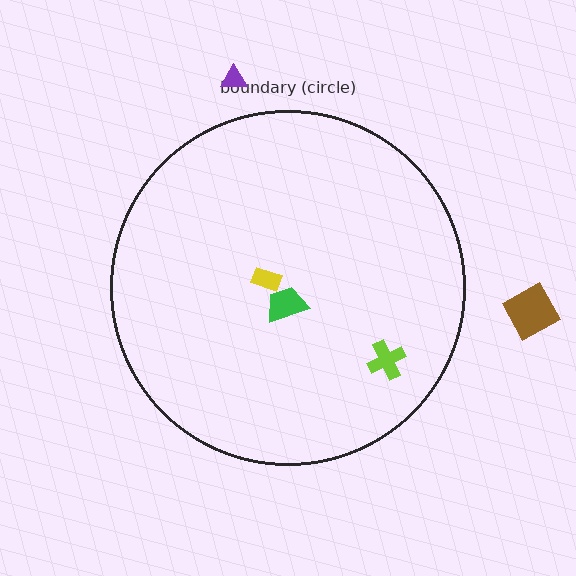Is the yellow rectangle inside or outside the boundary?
Inside.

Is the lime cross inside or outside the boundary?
Inside.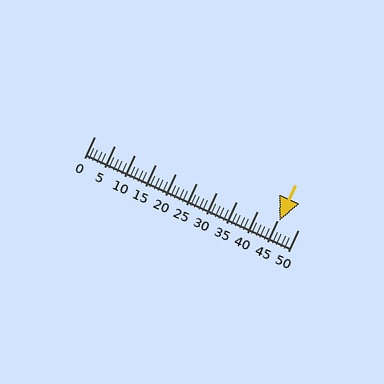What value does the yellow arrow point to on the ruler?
The yellow arrow points to approximately 46.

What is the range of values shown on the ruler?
The ruler shows values from 0 to 50.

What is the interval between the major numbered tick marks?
The major tick marks are spaced 5 units apart.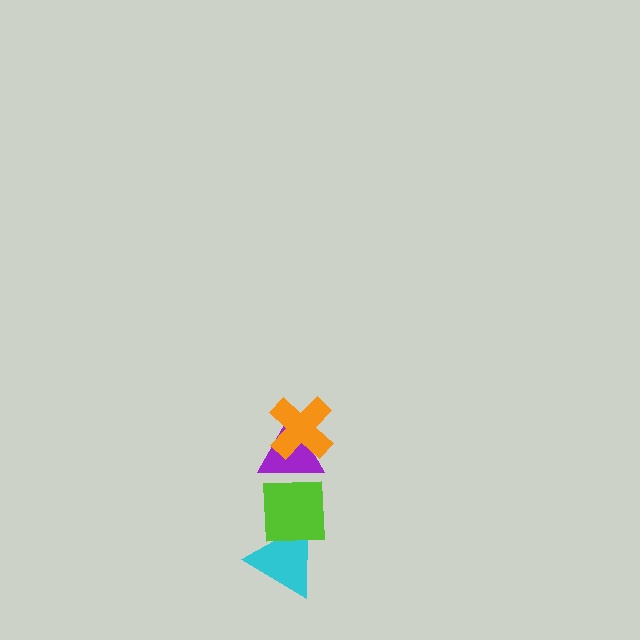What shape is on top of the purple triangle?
The orange cross is on top of the purple triangle.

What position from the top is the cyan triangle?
The cyan triangle is 4th from the top.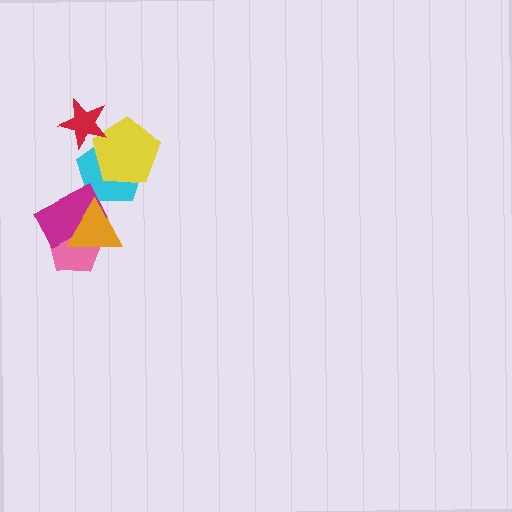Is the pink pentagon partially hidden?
Yes, it is partially covered by another shape.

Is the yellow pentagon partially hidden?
Yes, it is partially covered by another shape.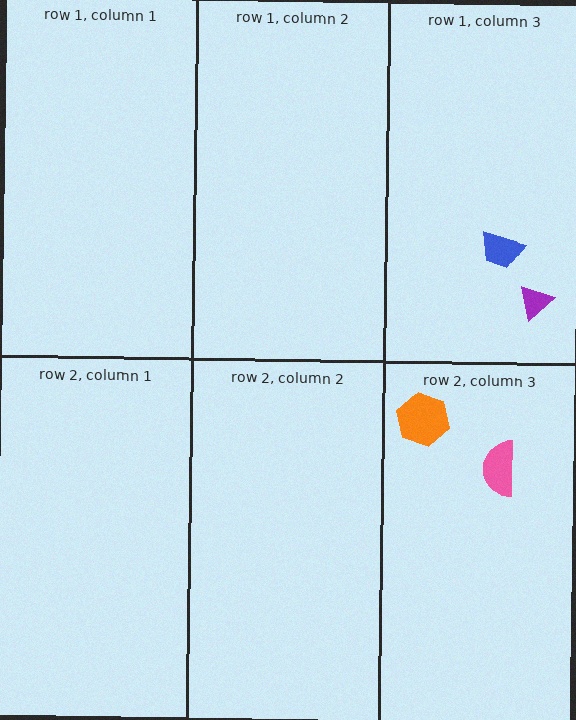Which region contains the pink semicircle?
The row 2, column 3 region.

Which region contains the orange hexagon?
The row 2, column 3 region.